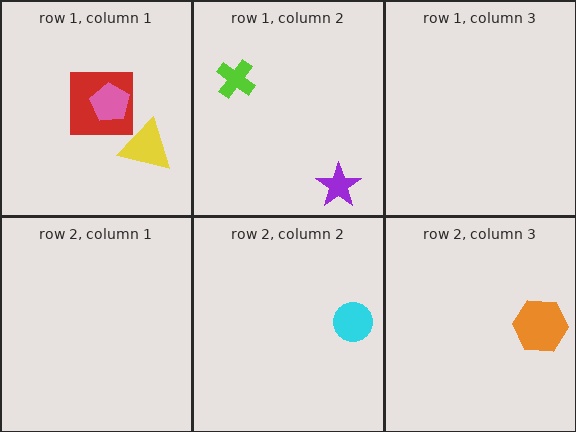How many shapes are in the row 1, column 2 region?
2.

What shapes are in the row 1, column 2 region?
The purple star, the lime cross.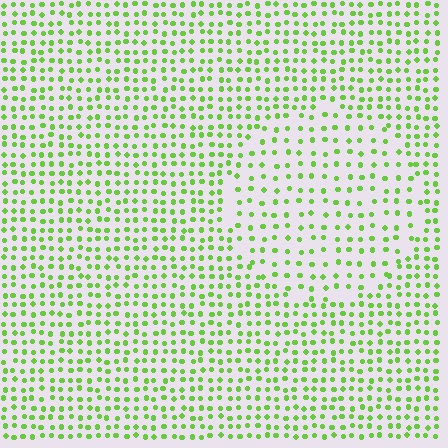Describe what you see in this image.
The image contains small lime elements arranged at two different densities. A circle-shaped region is visible where the elements are less densely packed than the surrounding area.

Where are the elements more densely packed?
The elements are more densely packed outside the circle boundary.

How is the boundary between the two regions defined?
The boundary is defined by a change in element density (approximately 1.7x ratio). All elements are the same color, size, and shape.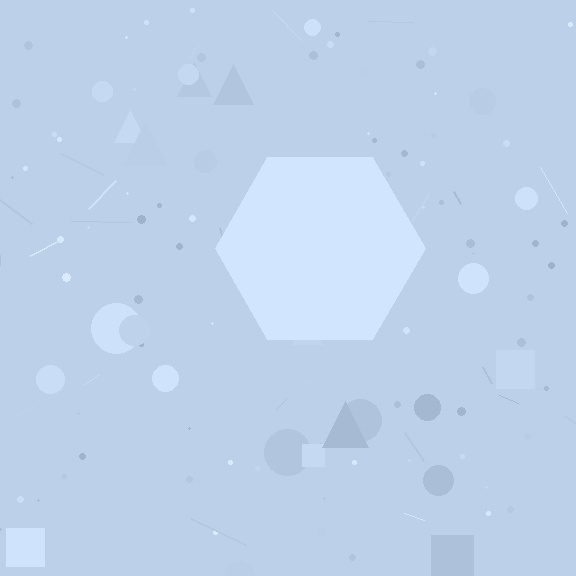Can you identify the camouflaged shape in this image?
The camouflaged shape is a hexagon.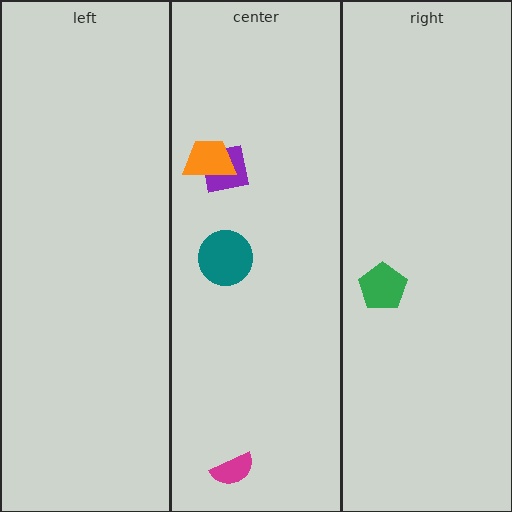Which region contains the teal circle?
The center region.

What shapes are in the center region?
The magenta semicircle, the teal circle, the purple square, the orange trapezoid.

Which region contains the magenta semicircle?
The center region.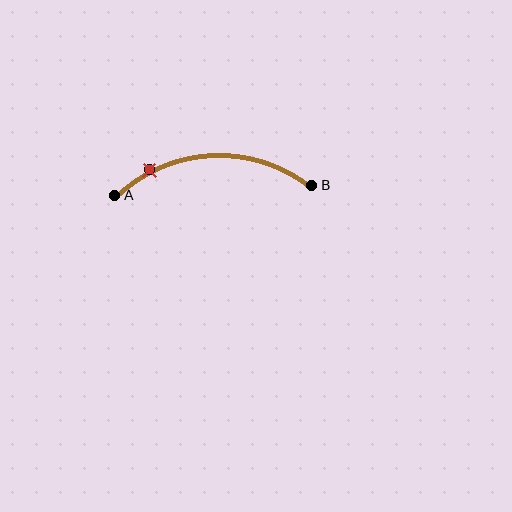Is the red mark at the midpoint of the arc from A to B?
No. The red mark lies on the arc but is closer to endpoint A. The arc midpoint would be at the point on the curve equidistant along the arc from both A and B.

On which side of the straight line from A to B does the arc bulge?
The arc bulges above the straight line connecting A and B.